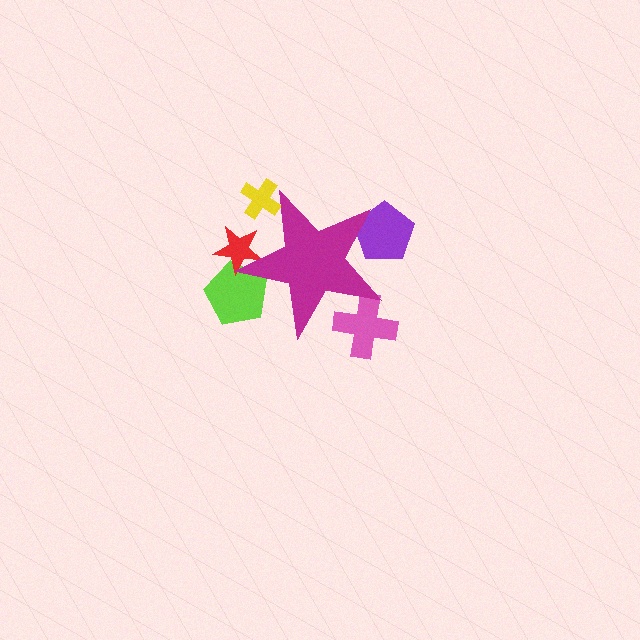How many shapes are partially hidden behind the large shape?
5 shapes are partially hidden.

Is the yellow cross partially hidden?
Yes, the yellow cross is partially hidden behind the magenta star.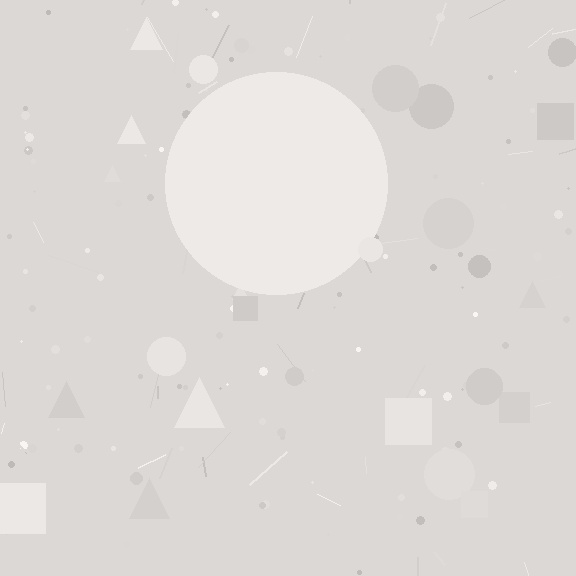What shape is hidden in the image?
A circle is hidden in the image.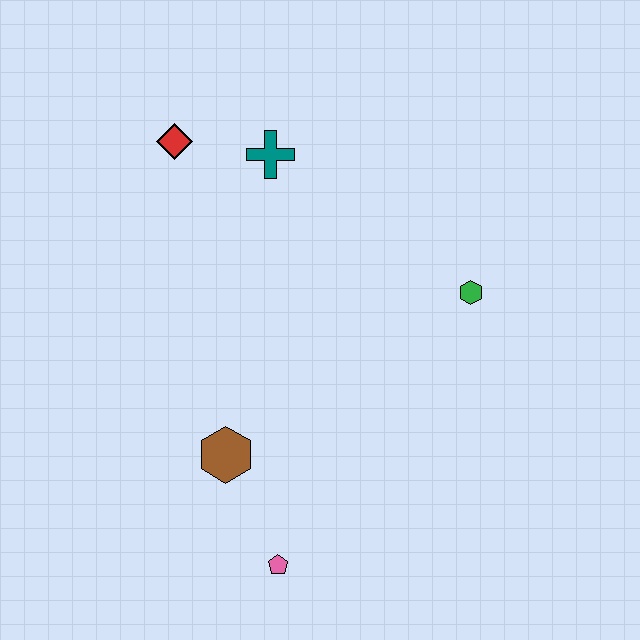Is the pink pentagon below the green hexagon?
Yes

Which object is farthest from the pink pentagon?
The red diamond is farthest from the pink pentagon.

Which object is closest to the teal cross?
The red diamond is closest to the teal cross.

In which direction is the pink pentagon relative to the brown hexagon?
The pink pentagon is below the brown hexagon.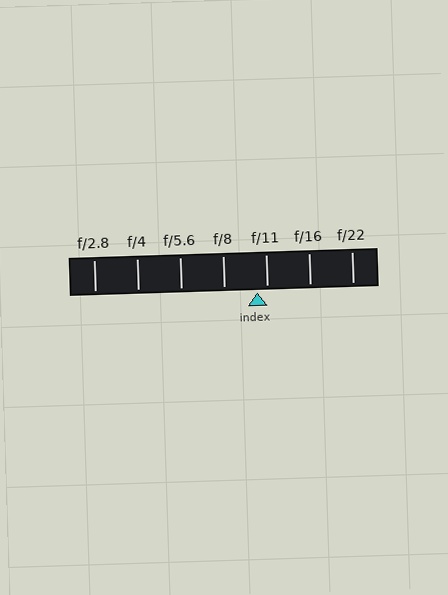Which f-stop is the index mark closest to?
The index mark is closest to f/11.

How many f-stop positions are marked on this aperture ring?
There are 7 f-stop positions marked.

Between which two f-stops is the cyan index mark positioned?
The index mark is between f/8 and f/11.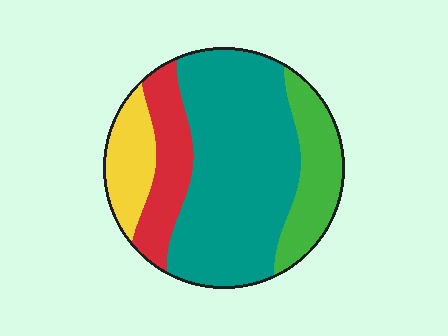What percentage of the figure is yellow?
Yellow covers around 10% of the figure.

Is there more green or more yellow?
Green.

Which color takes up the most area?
Teal, at roughly 55%.